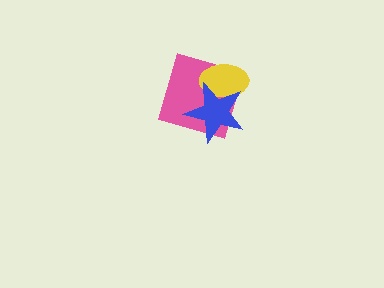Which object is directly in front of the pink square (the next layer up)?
The yellow ellipse is directly in front of the pink square.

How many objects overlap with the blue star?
2 objects overlap with the blue star.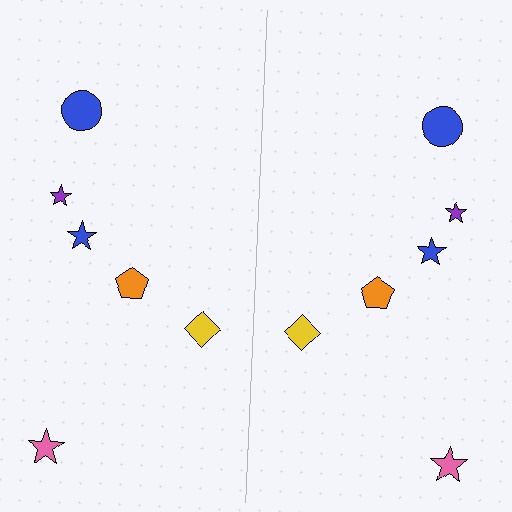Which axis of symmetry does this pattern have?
The pattern has a vertical axis of symmetry running through the center of the image.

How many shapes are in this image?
There are 12 shapes in this image.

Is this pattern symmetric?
Yes, this pattern has bilateral (reflection) symmetry.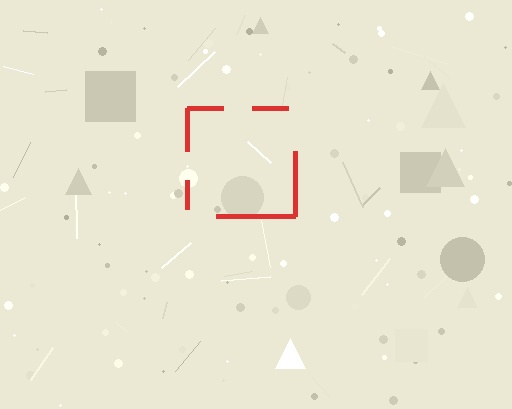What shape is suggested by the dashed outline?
The dashed outline suggests a square.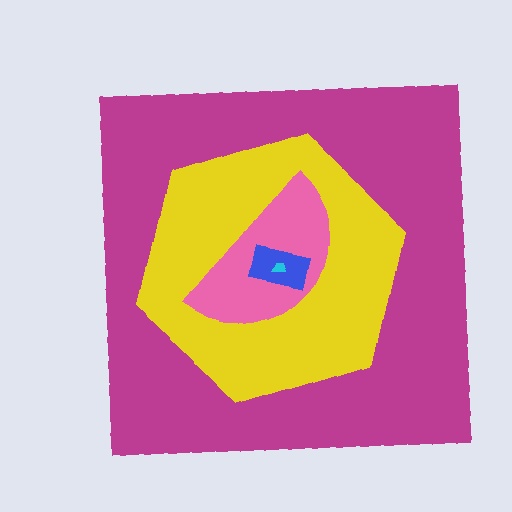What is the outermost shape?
The magenta square.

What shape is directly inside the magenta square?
The yellow hexagon.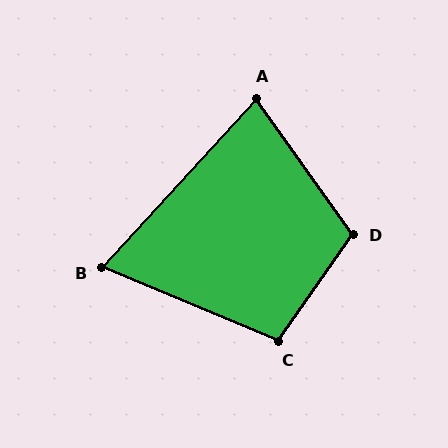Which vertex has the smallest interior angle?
B, at approximately 70 degrees.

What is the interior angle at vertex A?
Approximately 78 degrees (acute).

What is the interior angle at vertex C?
Approximately 102 degrees (obtuse).